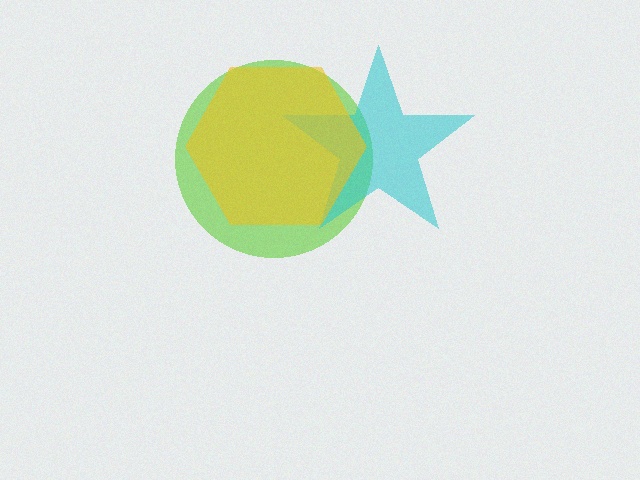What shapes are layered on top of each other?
The layered shapes are: a lime circle, a cyan star, a yellow hexagon.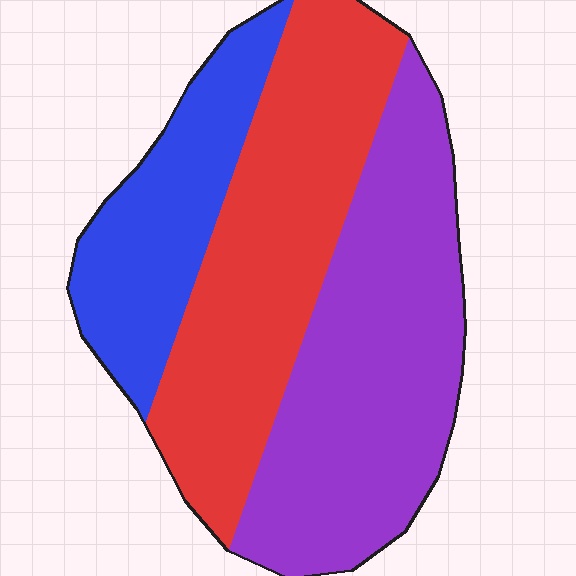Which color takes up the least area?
Blue, at roughly 20%.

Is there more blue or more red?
Red.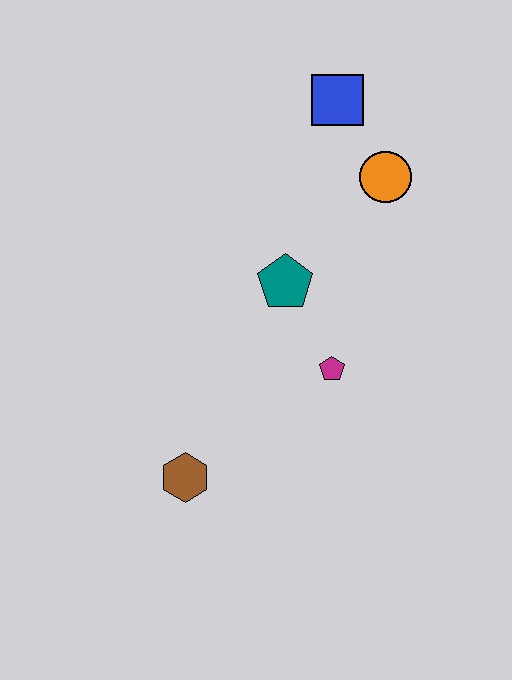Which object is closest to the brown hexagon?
The magenta pentagon is closest to the brown hexagon.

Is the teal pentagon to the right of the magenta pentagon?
No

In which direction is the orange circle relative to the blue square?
The orange circle is below the blue square.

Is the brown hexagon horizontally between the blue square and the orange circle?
No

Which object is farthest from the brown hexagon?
The blue square is farthest from the brown hexagon.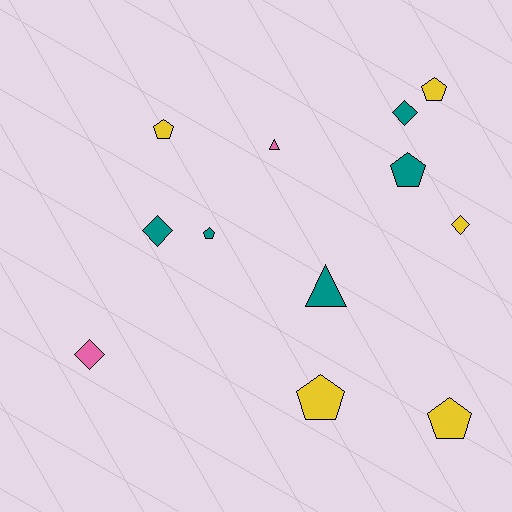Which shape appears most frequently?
Pentagon, with 6 objects.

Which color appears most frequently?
Yellow, with 5 objects.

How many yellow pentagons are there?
There are 4 yellow pentagons.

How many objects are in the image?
There are 12 objects.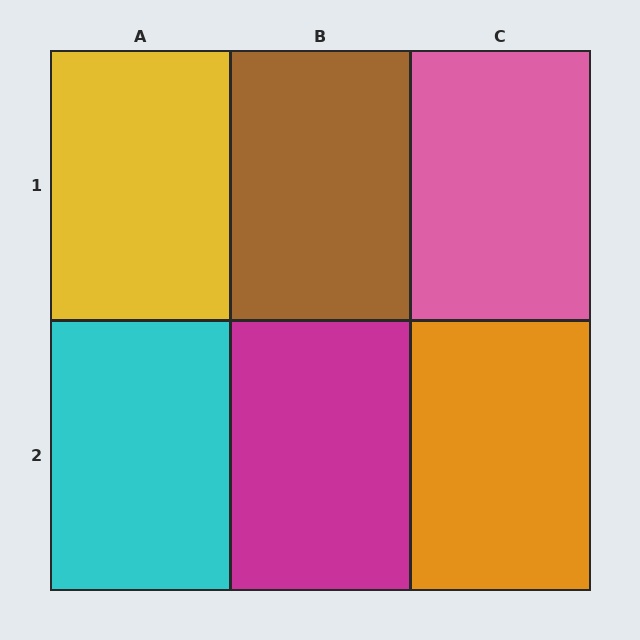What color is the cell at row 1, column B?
Brown.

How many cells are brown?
1 cell is brown.